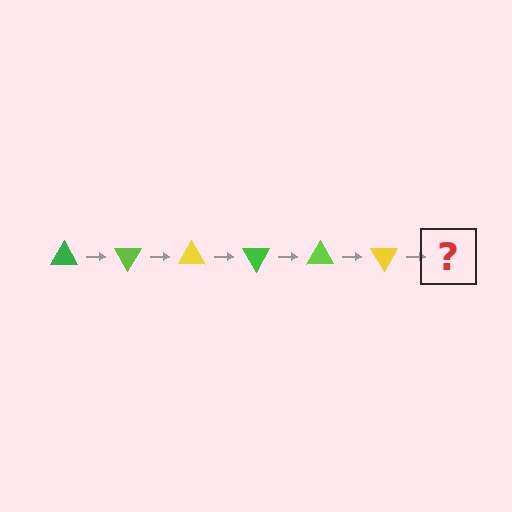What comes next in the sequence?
The next element should be a green triangle, rotated 360 degrees from the start.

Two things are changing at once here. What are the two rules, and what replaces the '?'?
The two rules are that it rotates 60 degrees each step and the color cycles through green, lime, and yellow. The '?' should be a green triangle, rotated 360 degrees from the start.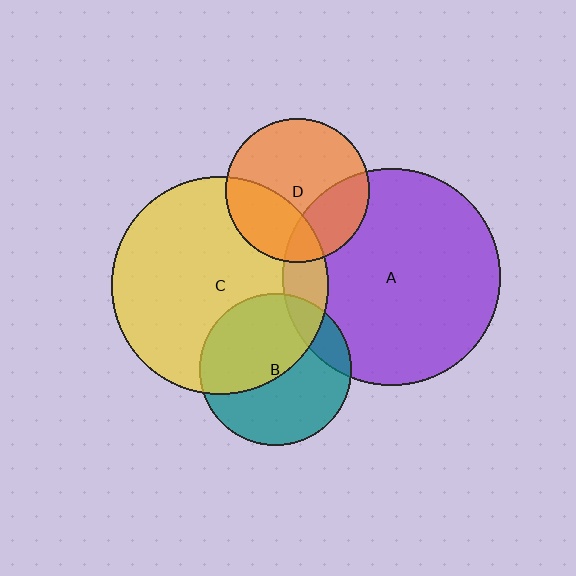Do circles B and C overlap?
Yes.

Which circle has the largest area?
Circle C (yellow).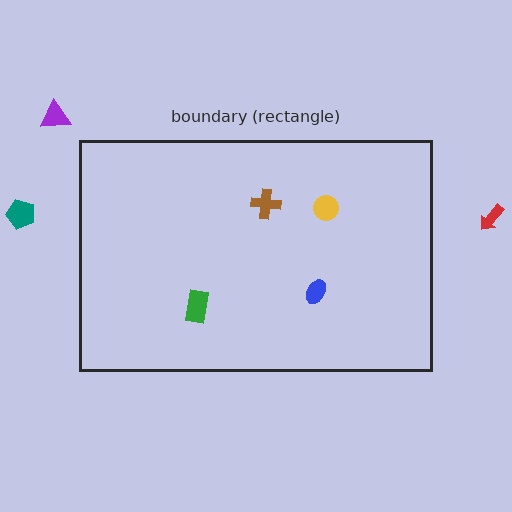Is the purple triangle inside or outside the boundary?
Outside.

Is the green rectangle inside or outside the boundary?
Inside.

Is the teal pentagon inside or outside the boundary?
Outside.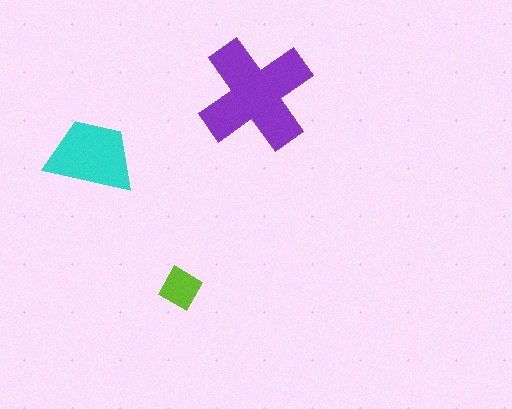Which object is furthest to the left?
The cyan trapezoid is leftmost.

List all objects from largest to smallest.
The purple cross, the cyan trapezoid, the lime diamond.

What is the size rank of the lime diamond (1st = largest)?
3rd.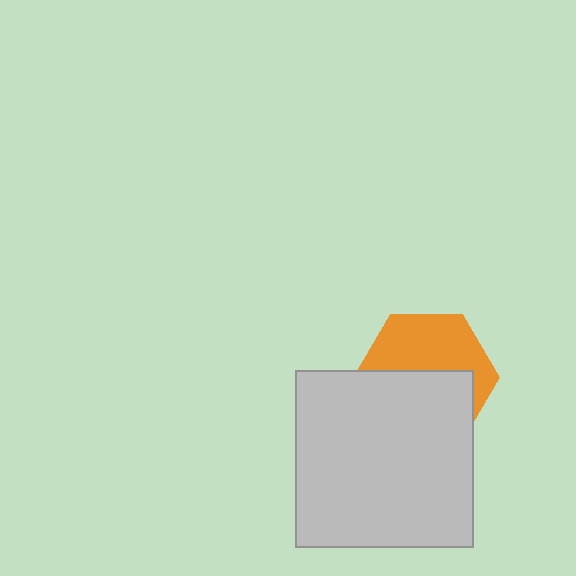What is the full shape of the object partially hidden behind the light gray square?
The partially hidden object is an orange hexagon.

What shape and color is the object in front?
The object in front is a light gray square.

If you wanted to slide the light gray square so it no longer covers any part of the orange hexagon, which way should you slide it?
Slide it down — that is the most direct way to separate the two shapes.